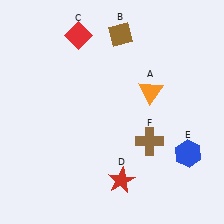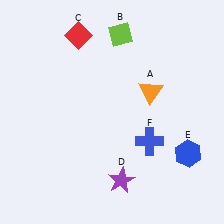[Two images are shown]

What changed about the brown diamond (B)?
In Image 1, B is brown. In Image 2, it changed to lime.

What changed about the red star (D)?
In Image 1, D is red. In Image 2, it changed to purple.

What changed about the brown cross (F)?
In Image 1, F is brown. In Image 2, it changed to blue.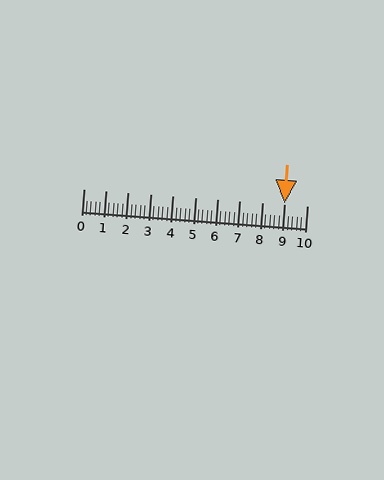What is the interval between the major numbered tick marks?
The major tick marks are spaced 1 units apart.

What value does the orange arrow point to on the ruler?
The orange arrow points to approximately 9.0.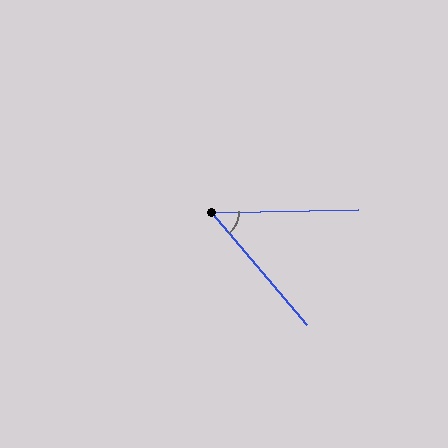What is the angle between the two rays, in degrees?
Approximately 51 degrees.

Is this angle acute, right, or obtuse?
It is acute.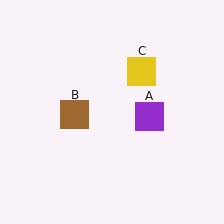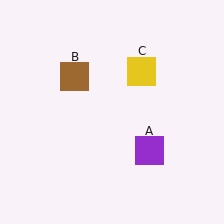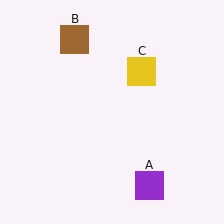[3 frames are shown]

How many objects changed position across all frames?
2 objects changed position: purple square (object A), brown square (object B).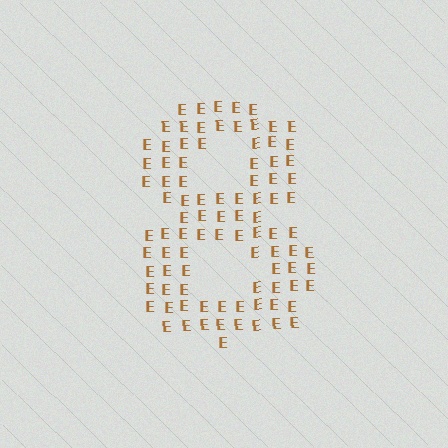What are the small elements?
The small elements are letter E's.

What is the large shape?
The large shape is the digit 8.